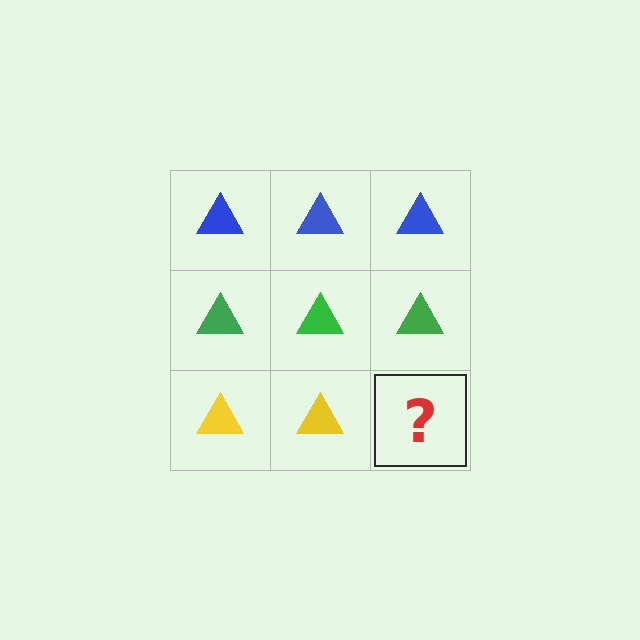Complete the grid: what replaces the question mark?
The question mark should be replaced with a yellow triangle.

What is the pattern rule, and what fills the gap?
The rule is that each row has a consistent color. The gap should be filled with a yellow triangle.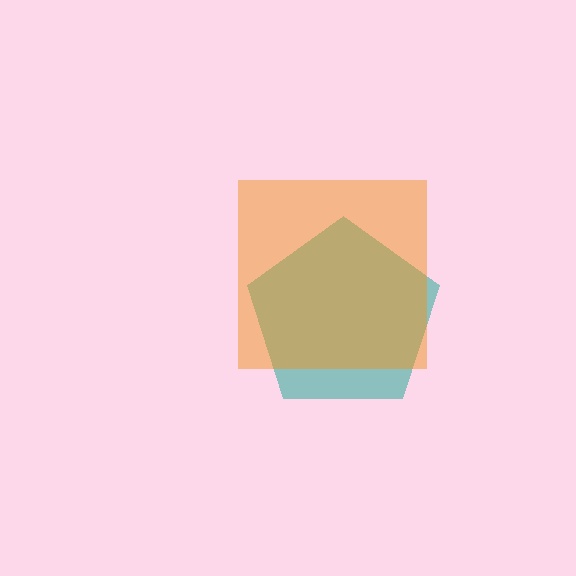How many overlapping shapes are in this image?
There are 2 overlapping shapes in the image.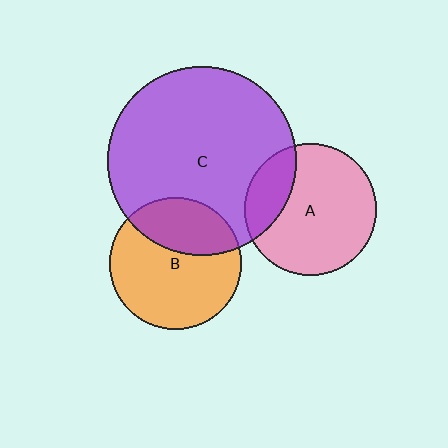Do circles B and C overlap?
Yes.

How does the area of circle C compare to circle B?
Approximately 2.1 times.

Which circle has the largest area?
Circle C (purple).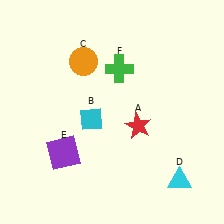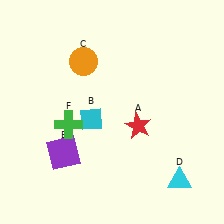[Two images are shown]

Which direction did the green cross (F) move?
The green cross (F) moved down.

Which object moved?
The green cross (F) moved down.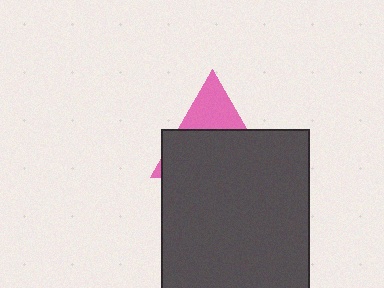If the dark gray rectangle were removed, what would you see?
You would see the complete pink triangle.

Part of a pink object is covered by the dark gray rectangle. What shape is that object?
It is a triangle.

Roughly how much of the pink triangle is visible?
A small part of it is visible (roughly 33%).